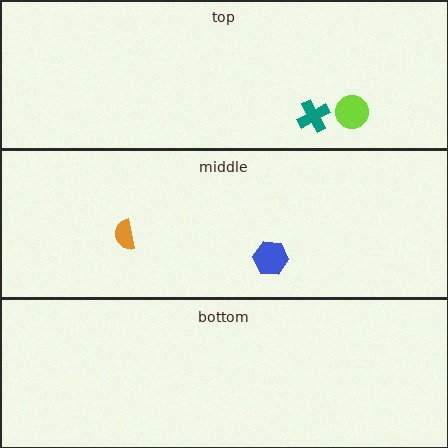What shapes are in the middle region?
The orange semicircle, the blue hexagon.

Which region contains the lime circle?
The top region.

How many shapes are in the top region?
2.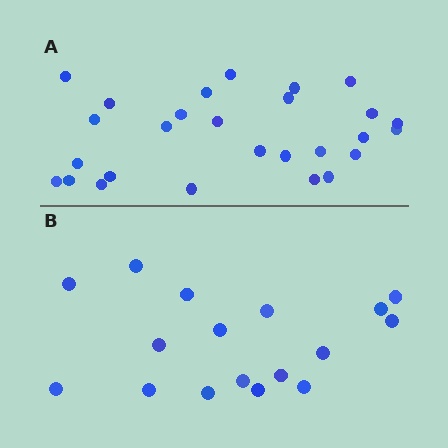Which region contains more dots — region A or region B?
Region A (the top region) has more dots.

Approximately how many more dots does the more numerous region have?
Region A has roughly 10 or so more dots than region B.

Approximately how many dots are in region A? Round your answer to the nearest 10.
About 30 dots. (The exact count is 27, which rounds to 30.)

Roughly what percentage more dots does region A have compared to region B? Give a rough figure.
About 60% more.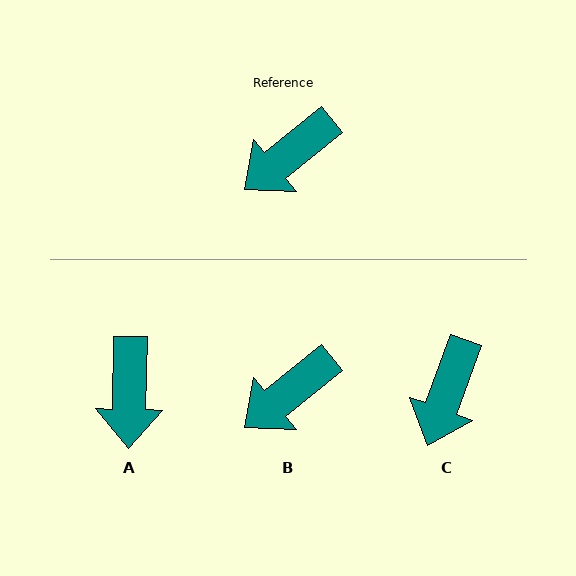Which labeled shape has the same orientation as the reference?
B.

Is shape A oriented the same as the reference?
No, it is off by about 50 degrees.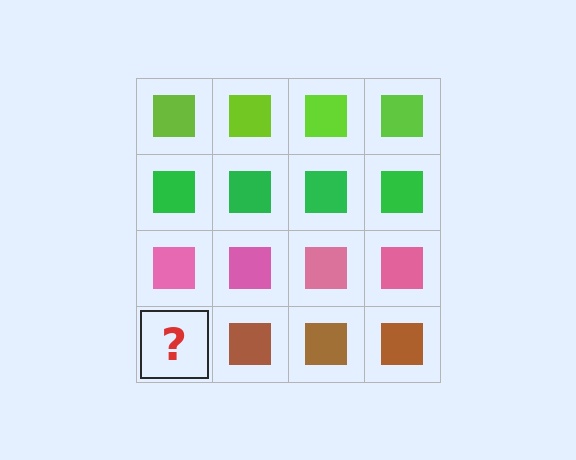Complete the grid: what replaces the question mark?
The question mark should be replaced with a brown square.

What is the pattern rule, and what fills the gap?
The rule is that each row has a consistent color. The gap should be filled with a brown square.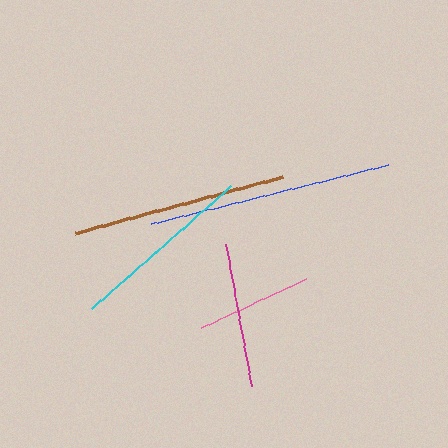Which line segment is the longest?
The blue line is the longest at approximately 244 pixels.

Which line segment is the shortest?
The pink line is the shortest at approximately 116 pixels.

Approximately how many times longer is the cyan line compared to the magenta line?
The cyan line is approximately 1.3 times the length of the magenta line.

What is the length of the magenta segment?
The magenta segment is approximately 144 pixels long.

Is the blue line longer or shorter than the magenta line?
The blue line is longer than the magenta line.